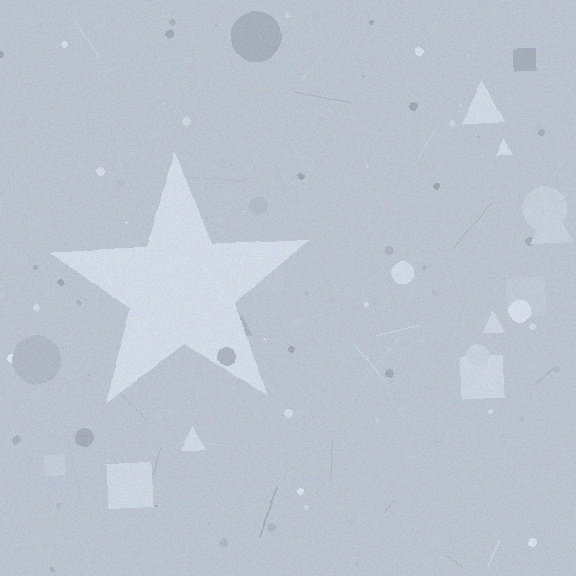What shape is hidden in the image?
A star is hidden in the image.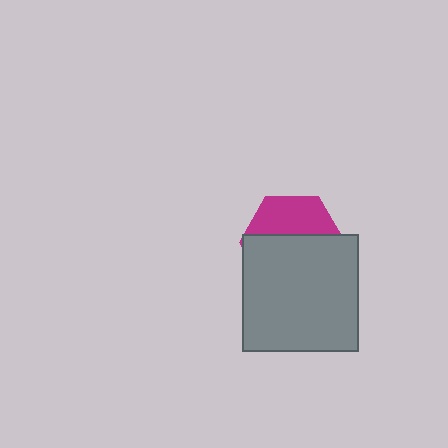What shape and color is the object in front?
The object in front is a gray square.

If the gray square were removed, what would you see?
You would see the complete magenta hexagon.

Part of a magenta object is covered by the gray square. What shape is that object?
It is a hexagon.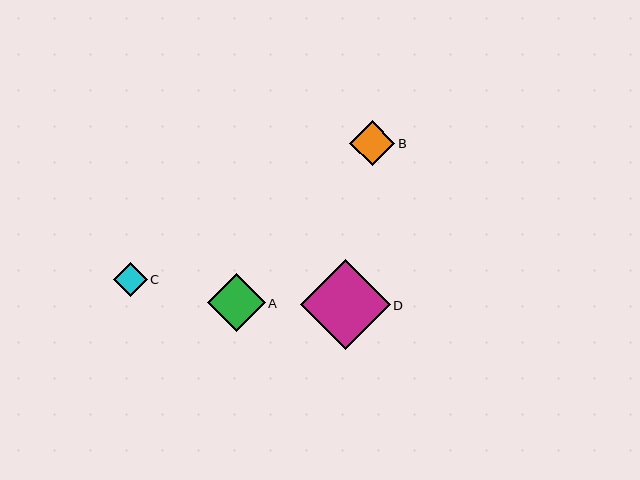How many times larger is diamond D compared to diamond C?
Diamond D is approximately 2.6 times the size of diamond C.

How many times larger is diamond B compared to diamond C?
Diamond B is approximately 1.3 times the size of diamond C.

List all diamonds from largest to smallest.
From largest to smallest: D, A, B, C.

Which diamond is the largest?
Diamond D is the largest with a size of approximately 89 pixels.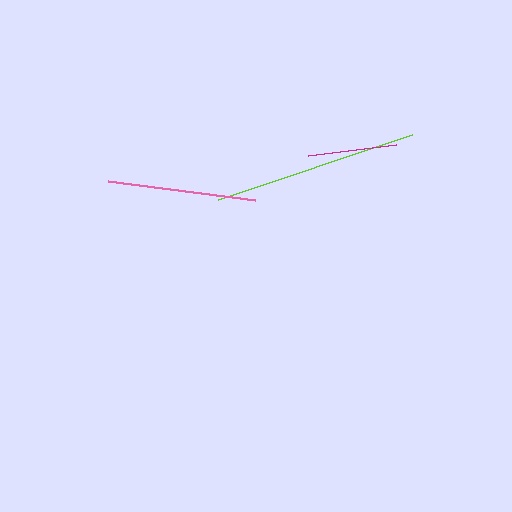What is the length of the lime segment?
The lime segment is approximately 205 pixels long.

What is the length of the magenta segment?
The magenta segment is approximately 88 pixels long.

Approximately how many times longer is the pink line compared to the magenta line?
The pink line is approximately 1.7 times the length of the magenta line.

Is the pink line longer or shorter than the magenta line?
The pink line is longer than the magenta line.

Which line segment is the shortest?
The magenta line is the shortest at approximately 88 pixels.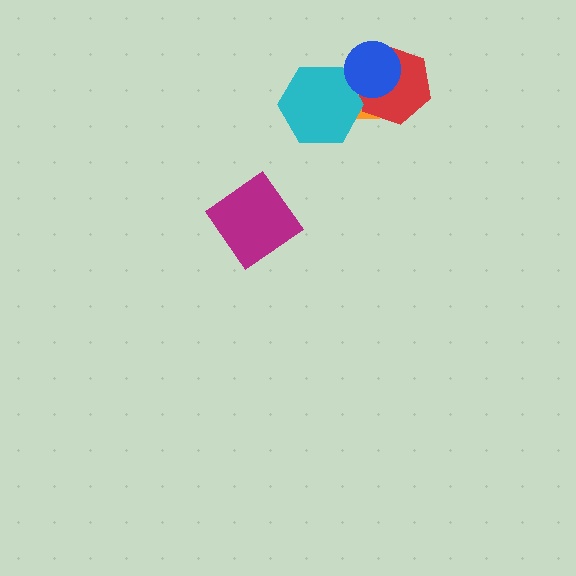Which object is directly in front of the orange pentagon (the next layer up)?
The red hexagon is directly in front of the orange pentagon.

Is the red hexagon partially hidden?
Yes, it is partially covered by another shape.